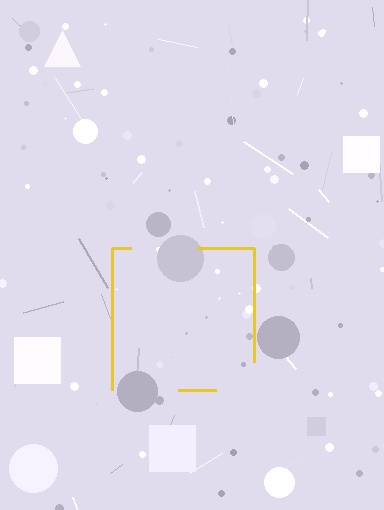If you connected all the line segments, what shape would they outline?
They would outline a square.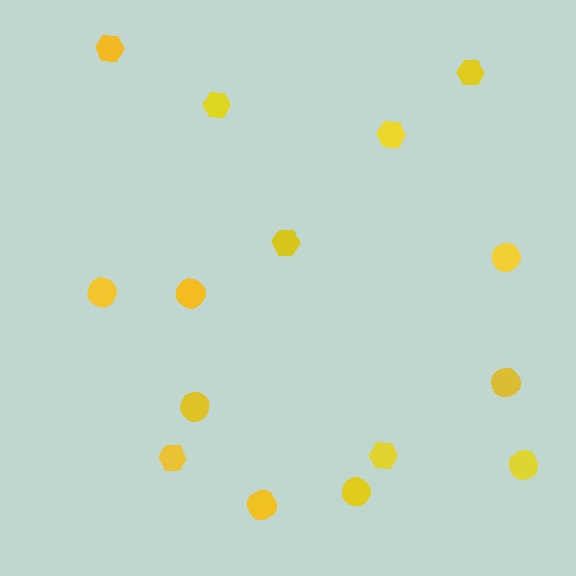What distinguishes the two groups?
There are 2 groups: one group of hexagons (7) and one group of circles (8).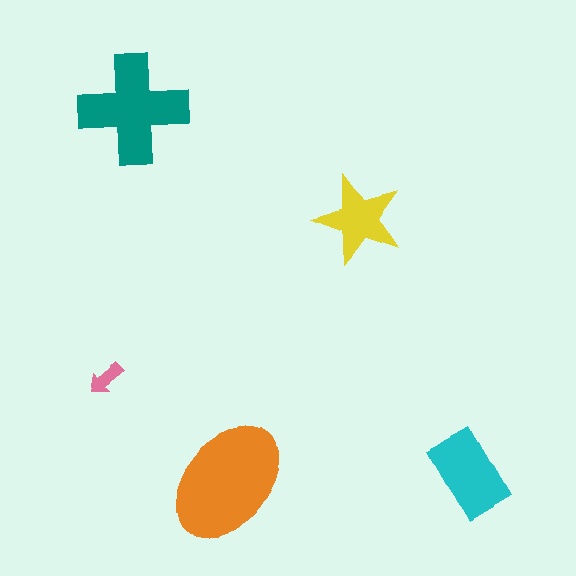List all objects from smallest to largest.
The pink arrow, the yellow star, the cyan rectangle, the teal cross, the orange ellipse.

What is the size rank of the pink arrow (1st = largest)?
5th.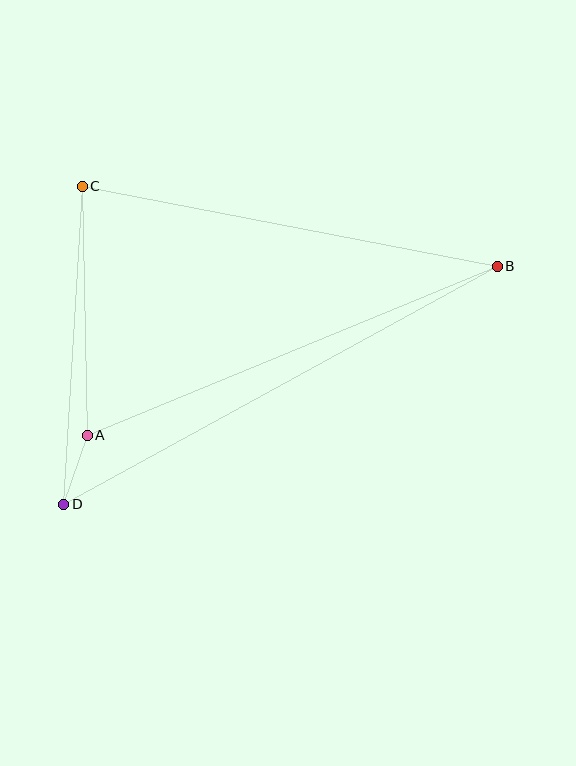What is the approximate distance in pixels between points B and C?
The distance between B and C is approximately 423 pixels.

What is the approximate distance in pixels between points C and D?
The distance between C and D is approximately 319 pixels.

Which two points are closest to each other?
Points A and D are closest to each other.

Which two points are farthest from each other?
Points B and D are farthest from each other.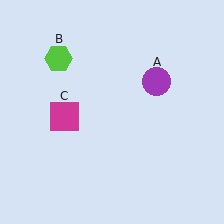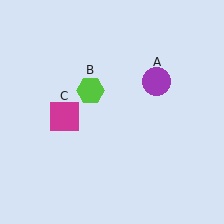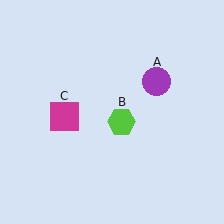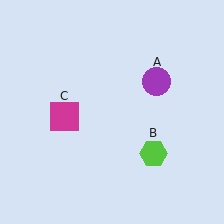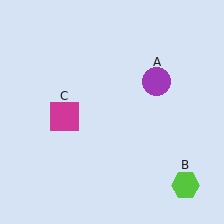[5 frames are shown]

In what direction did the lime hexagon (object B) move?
The lime hexagon (object B) moved down and to the right.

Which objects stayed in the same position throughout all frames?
Purple circle (object A) and magenta square (object C) remained stationary.